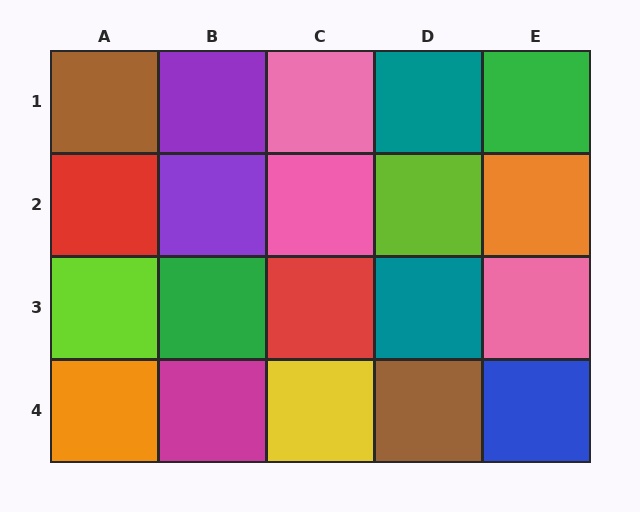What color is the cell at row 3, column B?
Green.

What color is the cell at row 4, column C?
Yellow.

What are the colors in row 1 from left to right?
Brown, purple, pink, teal, green.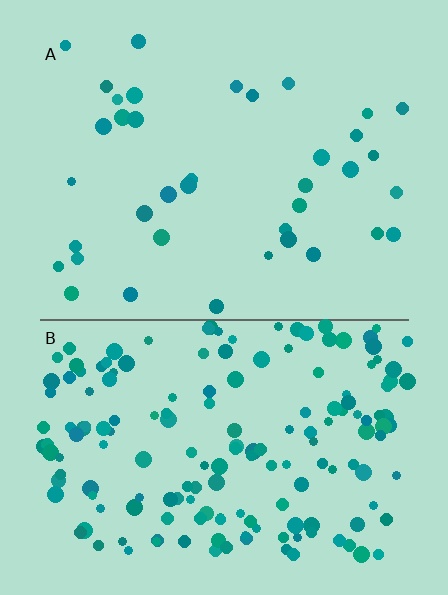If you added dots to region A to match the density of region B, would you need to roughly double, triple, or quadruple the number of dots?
Approximately quadruple.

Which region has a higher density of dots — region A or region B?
B (the bottom).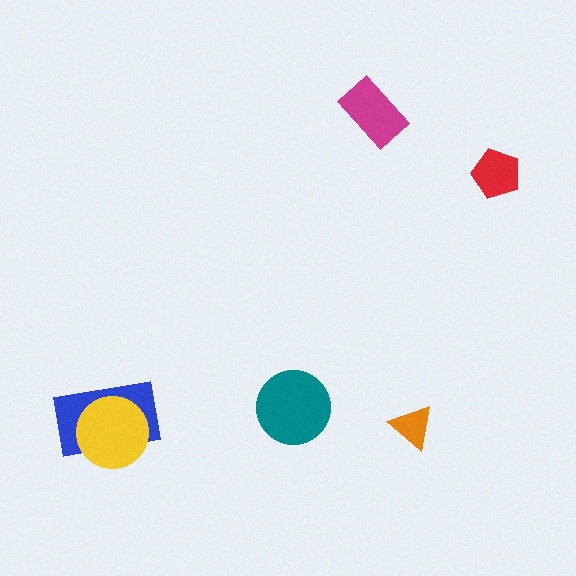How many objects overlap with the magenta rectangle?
0 objects overlap with the magenta rectangle.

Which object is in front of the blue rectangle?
The yellow circle is in front of the blue rectangle.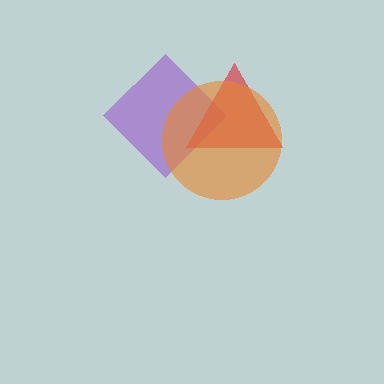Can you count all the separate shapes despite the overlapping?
Yes, there are 3 separate shapes.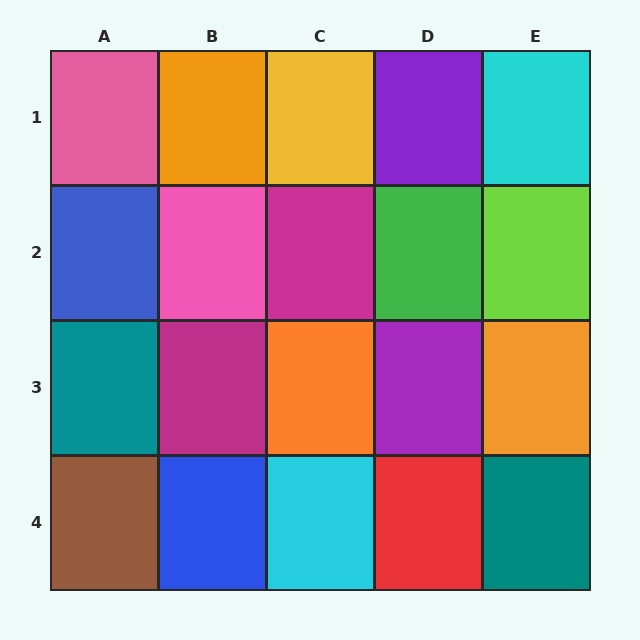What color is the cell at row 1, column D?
Purple.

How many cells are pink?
2 cells are pink.